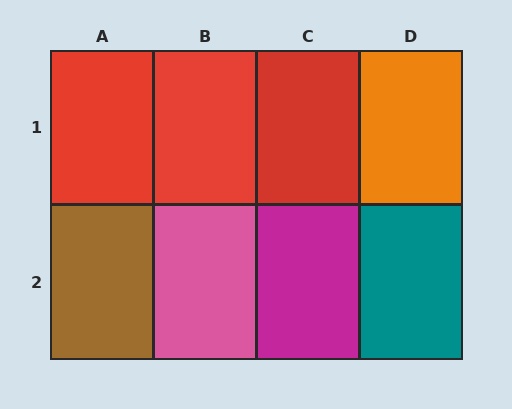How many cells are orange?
1 cell is orange.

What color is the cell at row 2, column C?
Magenta.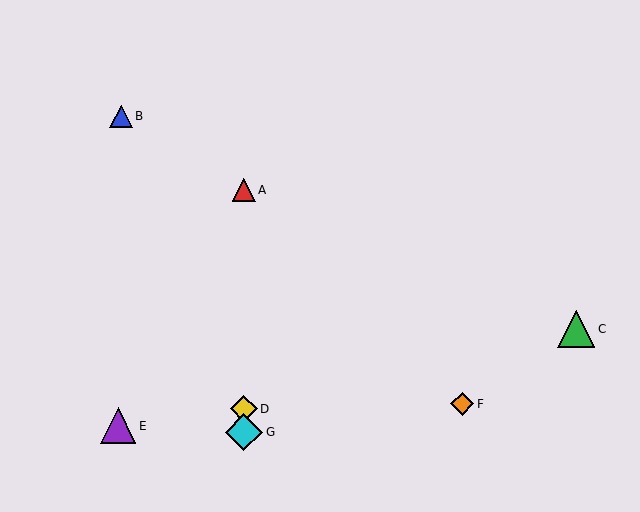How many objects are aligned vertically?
3 objects (A, D, G) are aligned vertically.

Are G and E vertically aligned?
No, G is at x≈244 and E is at x≈118.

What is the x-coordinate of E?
Object E is at x≈118.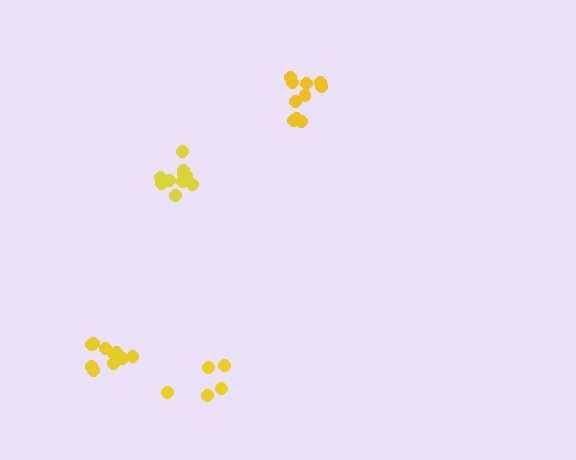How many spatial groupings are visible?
There are 4 spatial groupings.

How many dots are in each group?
Group 1: 11 dots, Group 2: 11 dots, Group 3: 11 dots, Group 4: 5 dots (38 total).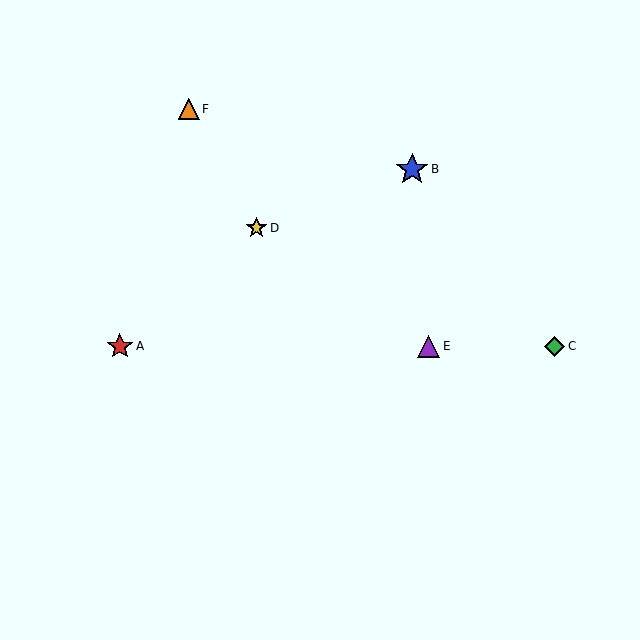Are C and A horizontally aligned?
Yes, both are at y≈346.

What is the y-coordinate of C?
Object C is at y≈346.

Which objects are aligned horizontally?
Objects A, C, E are aligned horizontally.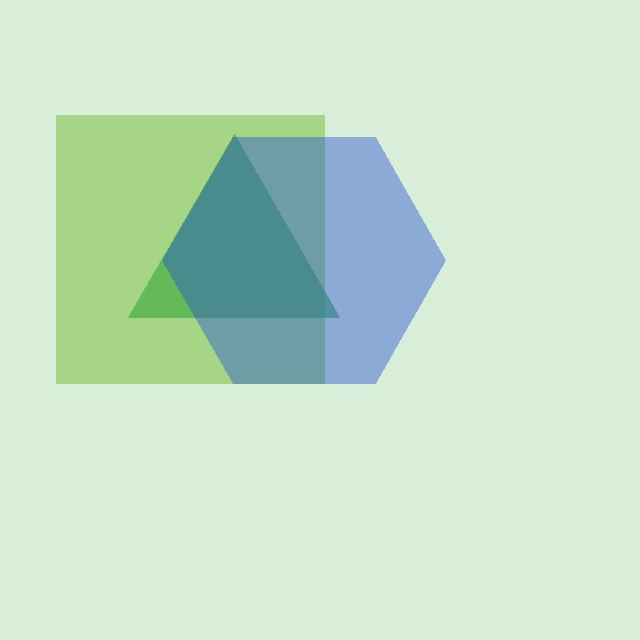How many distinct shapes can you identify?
There are 3 distinct shapes: a lime square, a green triangle, a blue hexagon.